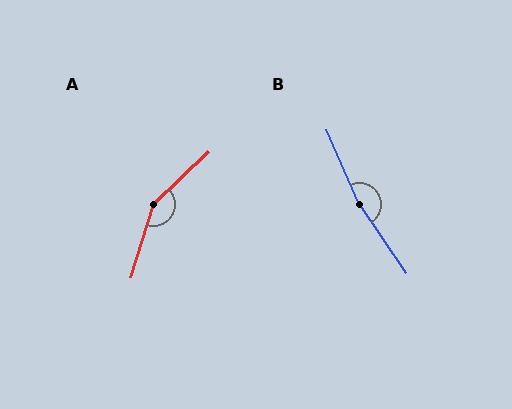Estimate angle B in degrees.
Approximately 169 degrees.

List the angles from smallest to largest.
A (151°), B (169°).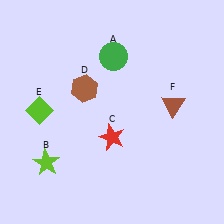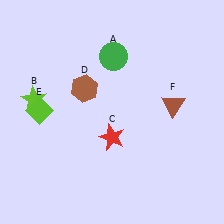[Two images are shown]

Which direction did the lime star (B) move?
The lime star (B) moved up.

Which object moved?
The lime star (B) moved up.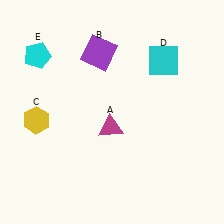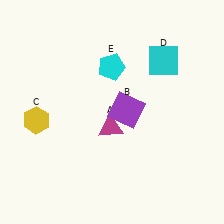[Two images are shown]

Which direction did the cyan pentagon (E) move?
The cyan pentagon (E) moved right.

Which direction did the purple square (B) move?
The purple square (B) moved down.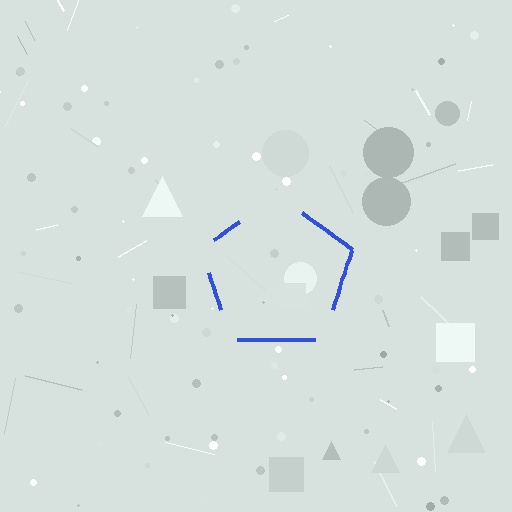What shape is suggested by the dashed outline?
The dashed outline suggests a pentagon.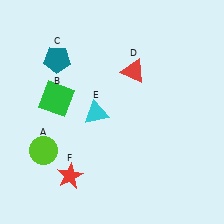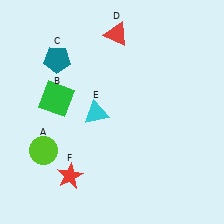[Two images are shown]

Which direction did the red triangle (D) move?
The red triangle (D) moved up.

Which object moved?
The red triangle (D) moved up.